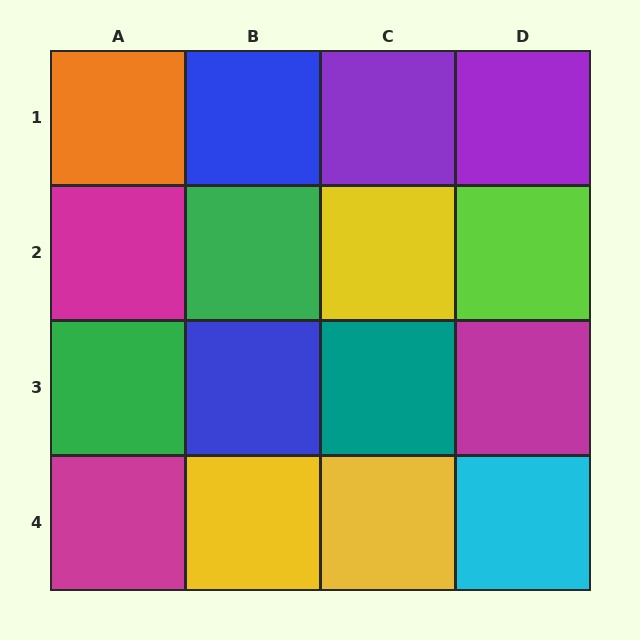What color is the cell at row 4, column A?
Magenta.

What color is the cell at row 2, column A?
Magenta.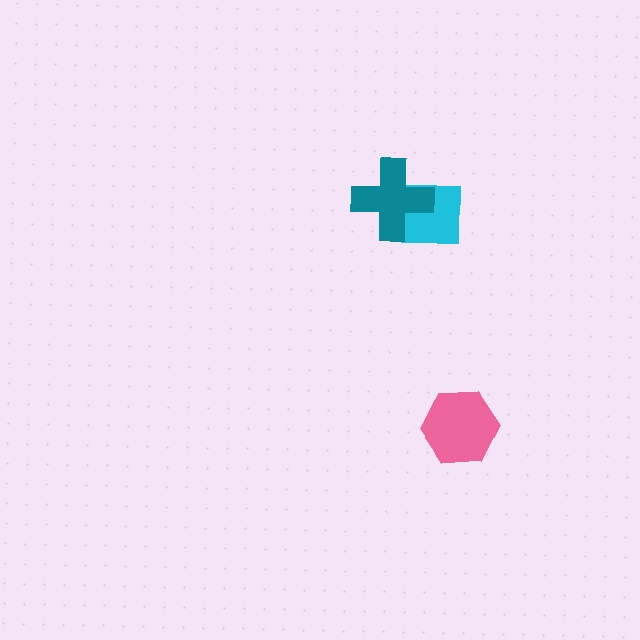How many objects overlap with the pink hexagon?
0 objects overlap with the pink hexagon.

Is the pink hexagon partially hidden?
No, no other shape covers it.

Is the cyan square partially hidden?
Yes, it is partially covered by another shape.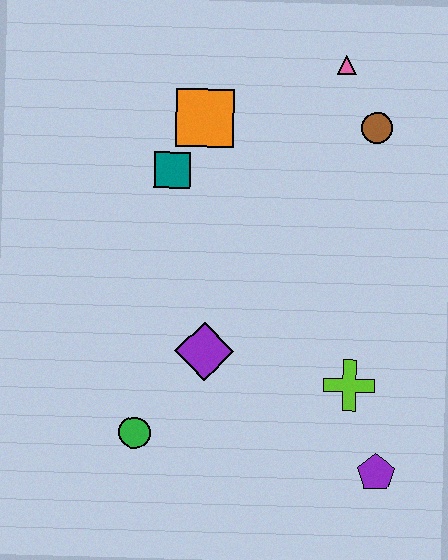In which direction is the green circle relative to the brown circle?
The green circle is below the brown circle.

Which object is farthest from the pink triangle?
The green circle is farthest from the pink triangle.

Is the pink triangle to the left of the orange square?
No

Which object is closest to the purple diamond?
The green circle is closest to the purple diamond.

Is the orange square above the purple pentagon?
Yes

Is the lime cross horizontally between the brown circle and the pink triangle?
Yes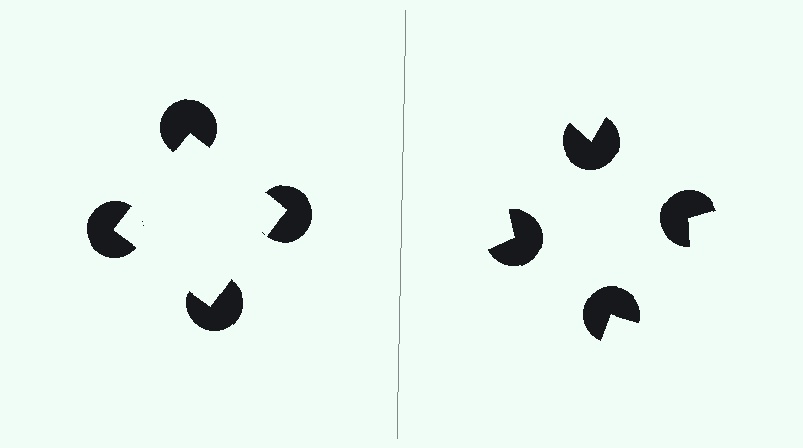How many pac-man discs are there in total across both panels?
8 — 4 on each side.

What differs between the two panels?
The pac-man discs are positioned identically on both sides; only the wedge orientations differ. On the left they align to a square; on the right they are misaligned.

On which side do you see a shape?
An illusory square appears on the left side. On the right side the wedge cuts are rotated, so no coherent shape forms.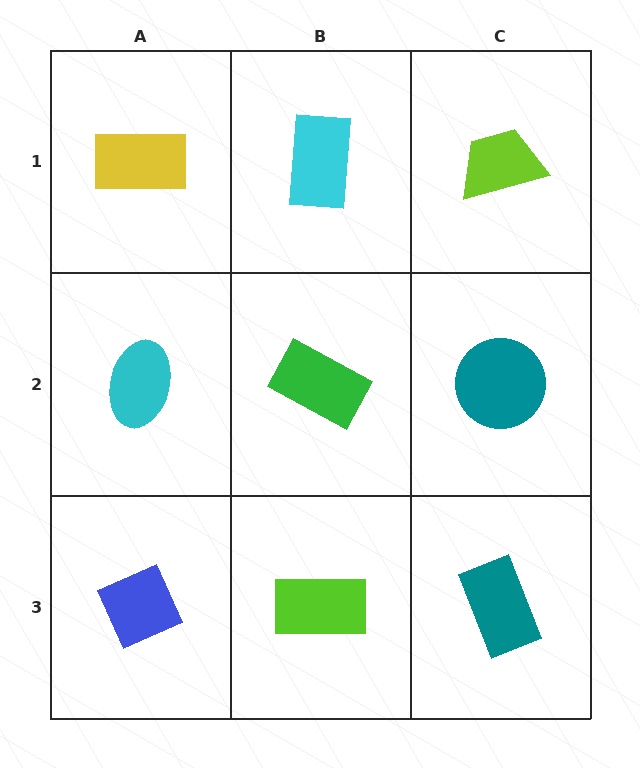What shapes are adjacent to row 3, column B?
A green rectangle (row 2, column B), a blue diamond (row 3, column A), a teal rectangle (row 3, column C).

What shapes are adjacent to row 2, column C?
A lime trapezoid (row 1, column C), a teal rectangle (row 3, column C), a green rectangle (row 2, column B).